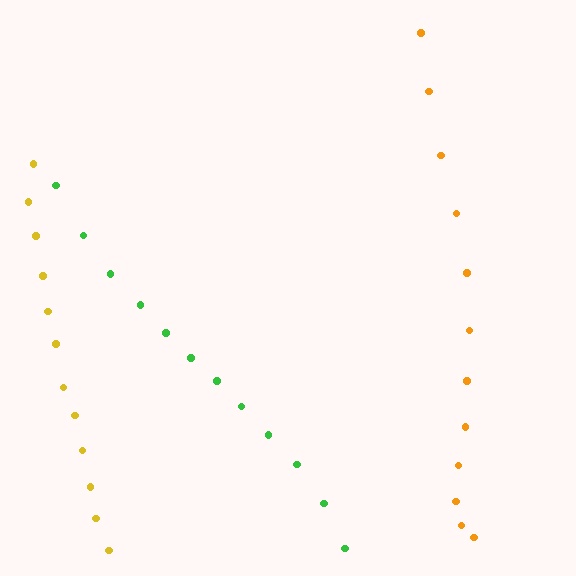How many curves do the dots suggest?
There are 3 distinct paths.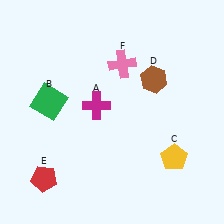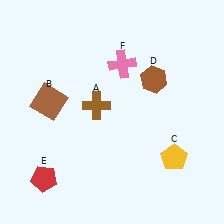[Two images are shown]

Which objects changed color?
A changed from magenta to brown. B changed from green to brown.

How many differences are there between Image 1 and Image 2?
There are 2 differences between the two images.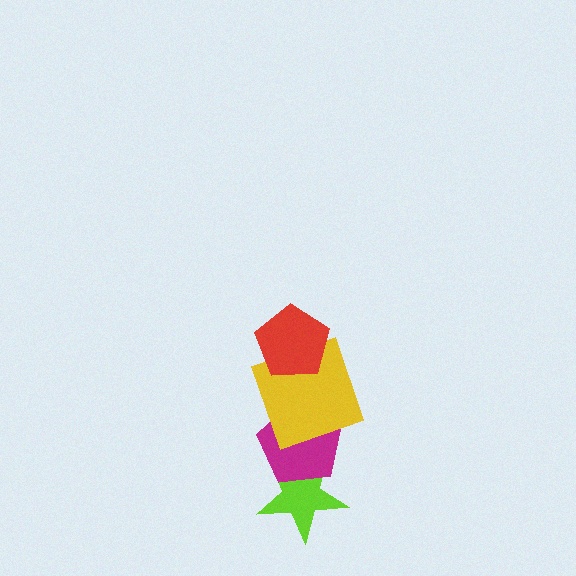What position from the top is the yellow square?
The yellow square is 2nd from the top.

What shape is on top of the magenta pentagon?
The yellow square is on top of the magenta pentagon.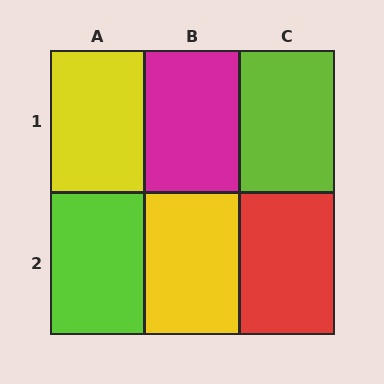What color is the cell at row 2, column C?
Red.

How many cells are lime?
2 cells are lime.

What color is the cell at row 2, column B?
Yellow.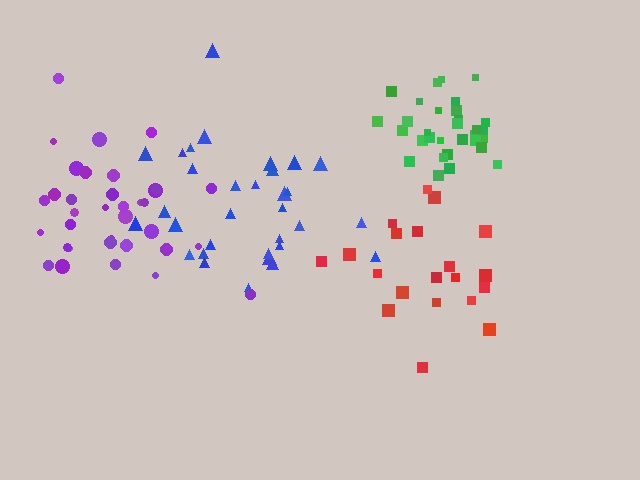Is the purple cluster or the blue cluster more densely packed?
Purple.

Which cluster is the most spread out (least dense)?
Blue.